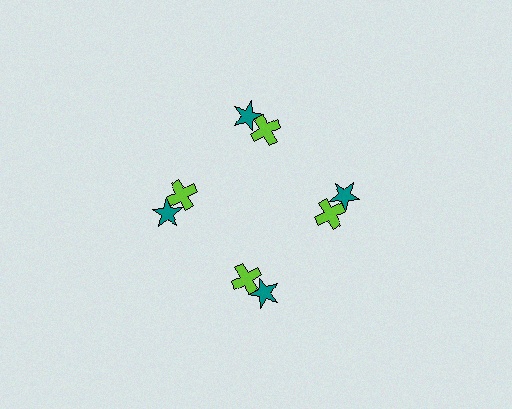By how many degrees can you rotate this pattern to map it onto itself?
The pattern maps onto itself every 90 degrees of rotation.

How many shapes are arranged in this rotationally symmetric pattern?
There are 8 shapes, arranged in 4 groups of 2.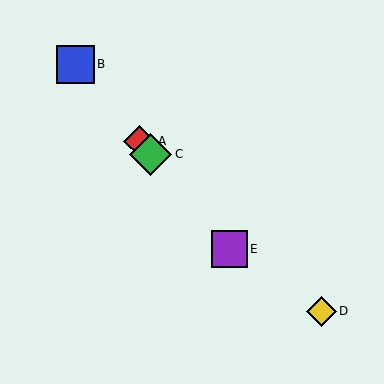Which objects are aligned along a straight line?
Objects A, B, C, E are aligned along a straight line.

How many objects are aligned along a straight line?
4 objects (A, B, C, E) are aligned along a straight line.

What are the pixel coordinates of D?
Object D is at (321, 312).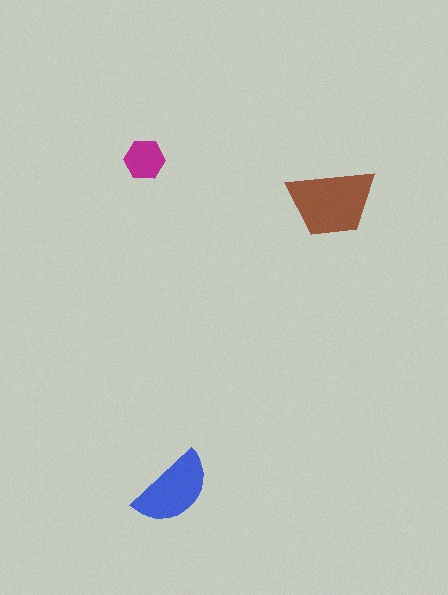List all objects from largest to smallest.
The brown trapezoid, the blue semicircle, the magenta hexagon.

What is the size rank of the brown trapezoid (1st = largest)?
1st.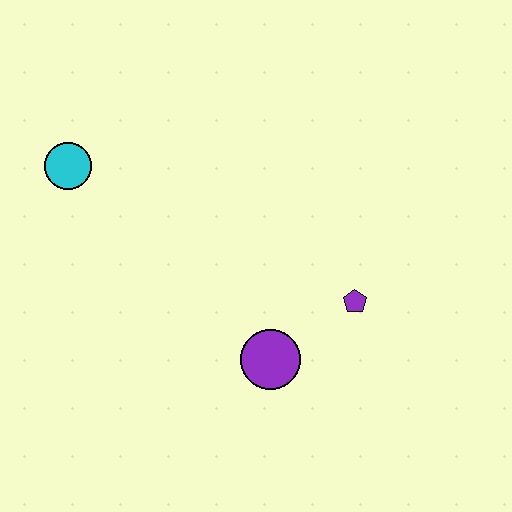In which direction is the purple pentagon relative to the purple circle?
The purple pentagon is to the right of the purple circle.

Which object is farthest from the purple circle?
The cyan circle is farthest from the purple circle.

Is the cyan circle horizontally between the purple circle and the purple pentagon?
No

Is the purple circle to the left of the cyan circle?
No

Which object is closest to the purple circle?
The purple pentagon is closest to the purple circle.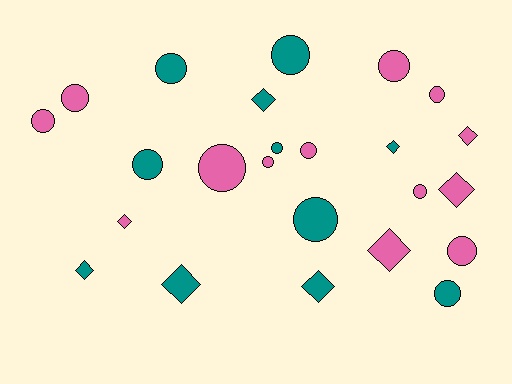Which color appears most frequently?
Pink, with 13 objects.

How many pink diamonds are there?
There are 4 pink diamonds.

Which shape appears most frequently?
Circle, with 15 objects.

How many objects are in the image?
There are 24 objects.